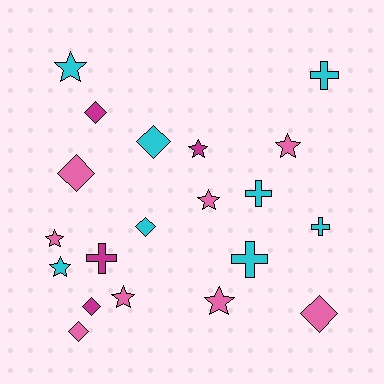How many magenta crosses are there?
There is 1 magenta cross.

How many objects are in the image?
There are 20 objects.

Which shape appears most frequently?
Star, with 8 objects.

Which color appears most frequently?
Cyan, with 8 objects.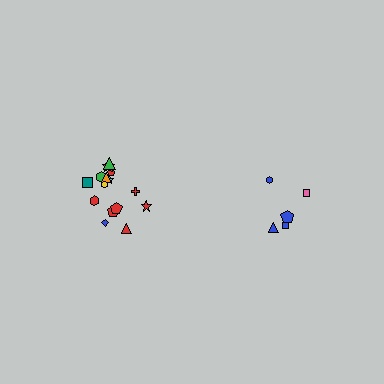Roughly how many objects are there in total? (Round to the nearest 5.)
Roughly 20 objects in total.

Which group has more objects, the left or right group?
The left group.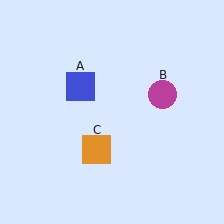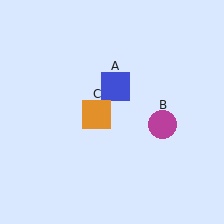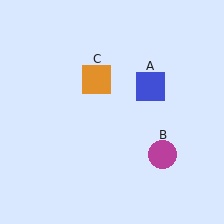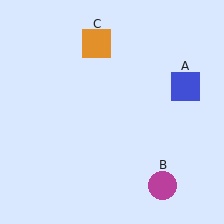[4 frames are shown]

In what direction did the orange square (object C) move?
The orange square (object C) moved up.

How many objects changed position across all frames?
3 objects changed position: blue square (object A), magenta circle (object B), orange square (object C).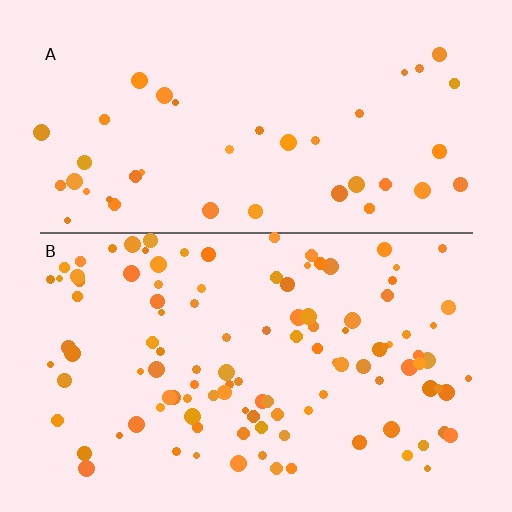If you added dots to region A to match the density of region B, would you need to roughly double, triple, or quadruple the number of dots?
Approximately triple.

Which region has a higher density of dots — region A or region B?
B (the bottom).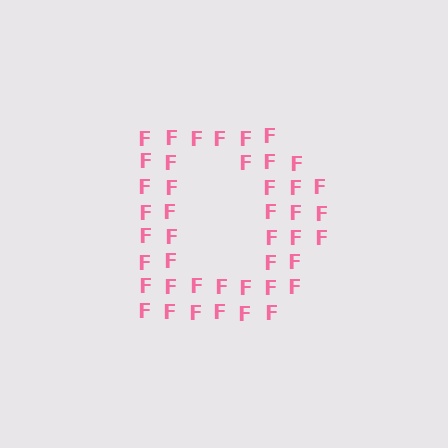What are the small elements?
The small elements are letter F's.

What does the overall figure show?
The overall figure shows the letter D.